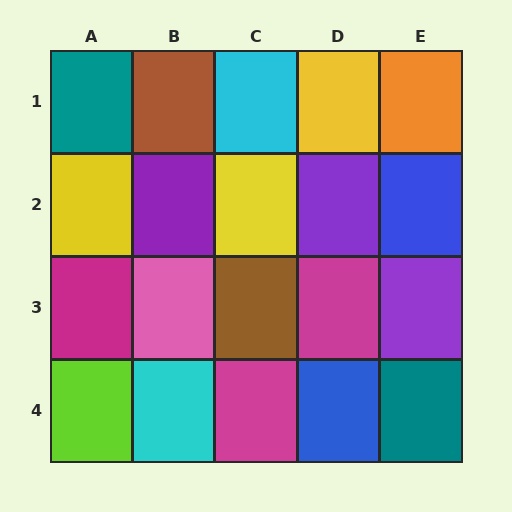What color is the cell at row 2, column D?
Purple.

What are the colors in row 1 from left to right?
Teal, brown, cyan, yellow, orange.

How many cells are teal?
2 cells are teal.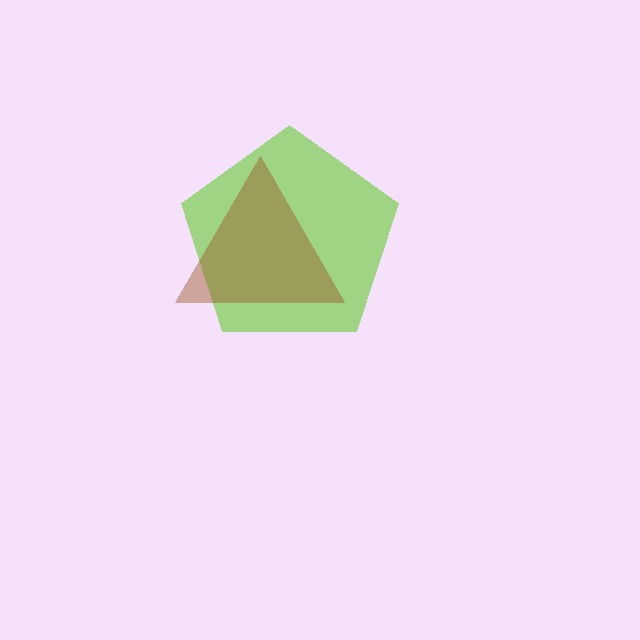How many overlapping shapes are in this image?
There are 2 overlapping shapes in the image.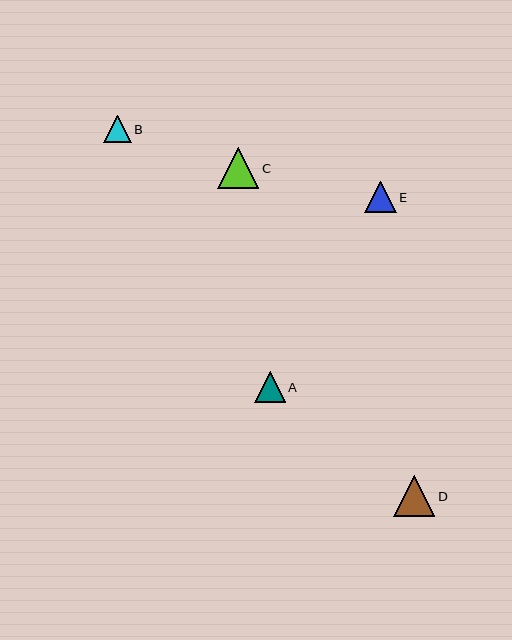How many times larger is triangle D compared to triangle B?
Triangle D is approximately 1.5 times the size of triangle B.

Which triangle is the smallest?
Triangle B is the smallest with a size of approximately 27 pixels.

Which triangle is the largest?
Triangle C is the largest with a size of approximately 41 pixels.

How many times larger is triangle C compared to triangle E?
Triangle C is approximately 1.3 times the size of triangle E.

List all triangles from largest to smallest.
From largest to smallest: C, D, E, A, B.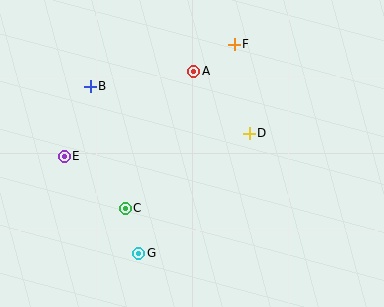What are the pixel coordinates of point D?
Point D is at (249, 133).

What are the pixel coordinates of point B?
Point B is at (90, 86).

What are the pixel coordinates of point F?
Point F is at (234, 44).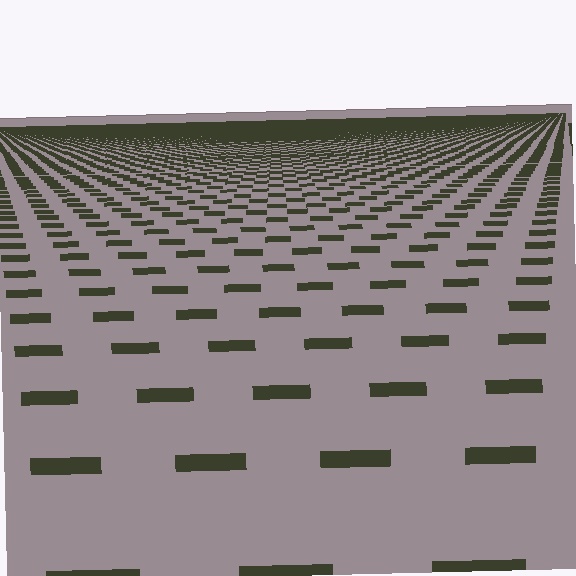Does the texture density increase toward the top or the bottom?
Density increases toward the top.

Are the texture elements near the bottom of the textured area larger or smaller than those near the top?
Larger. Near the bottom, elements are closer to the viewer and appear at a bigger on-screen size.